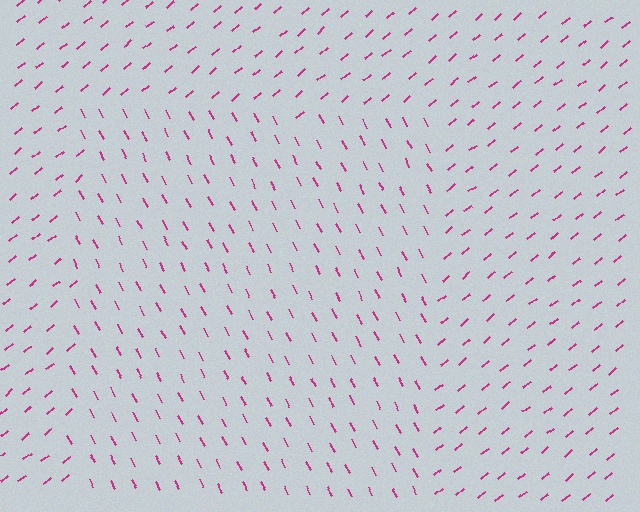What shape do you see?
I see a rectangle.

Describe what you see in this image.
The image is filled with small magenta line segments. A rectangle region in the image has lines oriented differently from the surrounding lines, creating a visible texture boundary.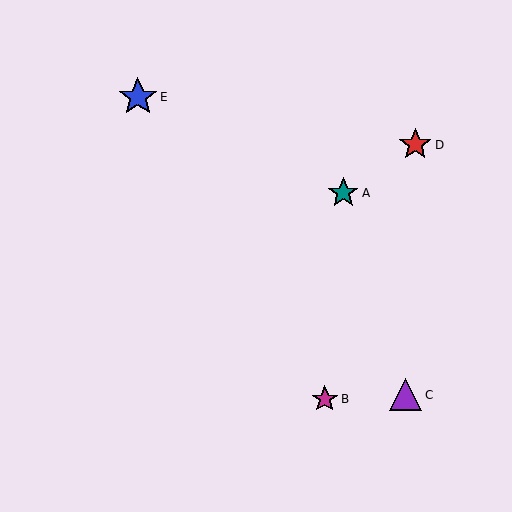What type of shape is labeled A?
Shape A is a teal star.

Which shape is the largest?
The blue star (labeled E) is the largest.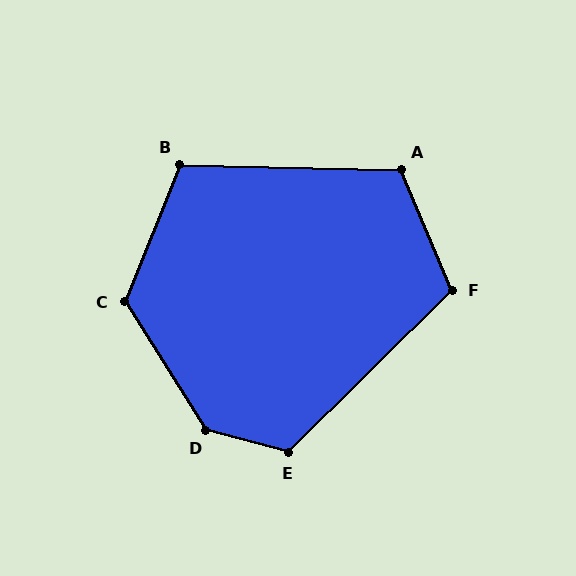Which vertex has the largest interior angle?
D, at approximately 137 degrees.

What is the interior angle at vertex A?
Approximately 114 degrees (obtuse).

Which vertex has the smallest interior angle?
B, at approximately 111 degrees.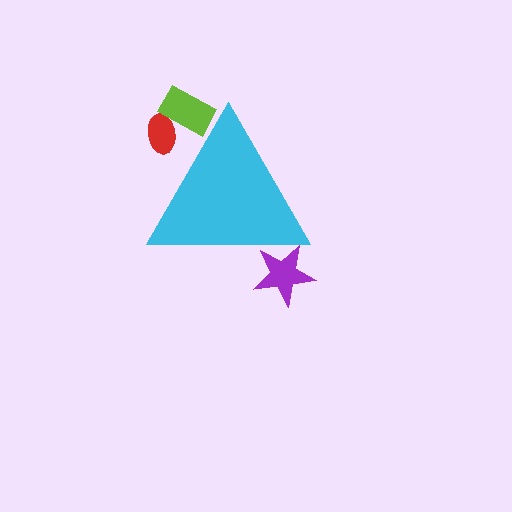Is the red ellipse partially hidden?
Yes, the red ellipse is partially hidden behind the cyan triangle.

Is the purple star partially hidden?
Yes, the purple star is partially hidden behind the cyan triangle.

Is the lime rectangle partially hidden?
Yes, the lime rectangle is partially hidden behind the cyan triangle.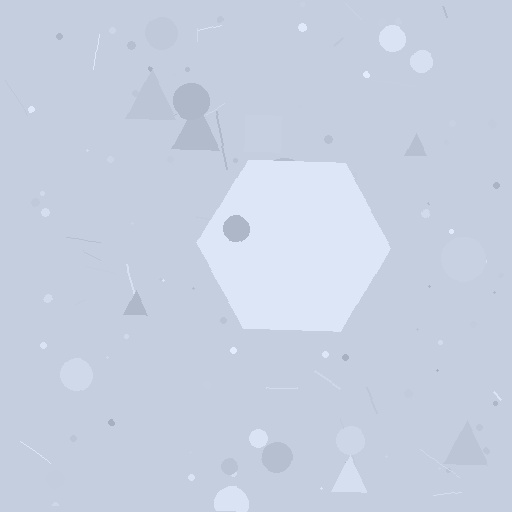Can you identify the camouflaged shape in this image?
The camouflaged shape is a hexagon.